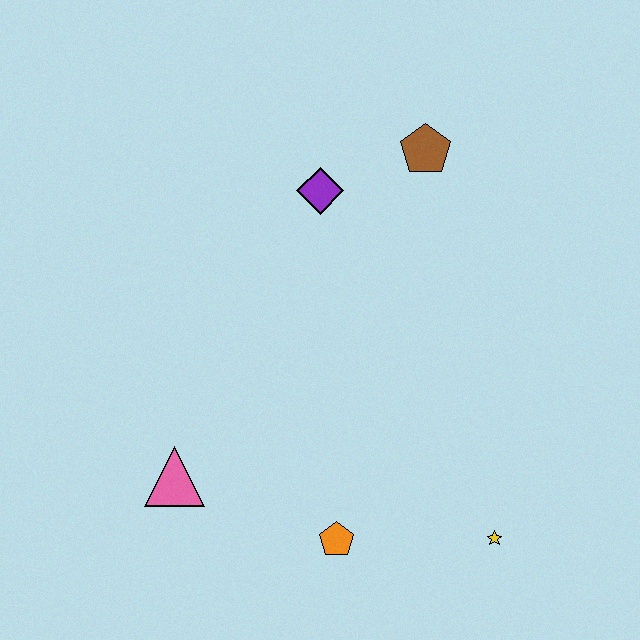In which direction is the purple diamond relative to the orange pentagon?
The purple diamond is above the orange pentagon.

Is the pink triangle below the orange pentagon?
No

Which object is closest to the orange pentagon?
The yellow star is closest to the orange pentagon.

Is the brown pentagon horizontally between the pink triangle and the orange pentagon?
No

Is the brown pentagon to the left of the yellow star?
Yes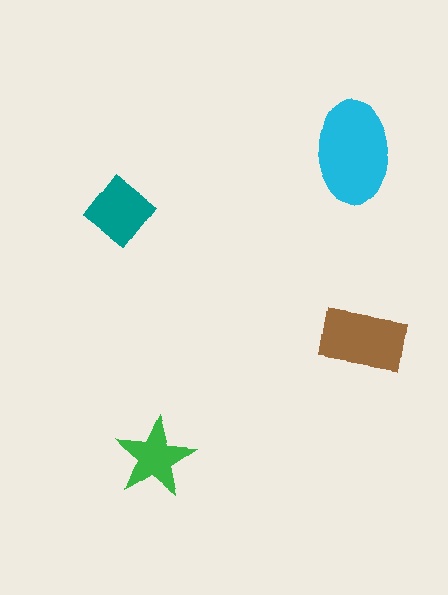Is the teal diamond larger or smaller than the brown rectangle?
Smaller.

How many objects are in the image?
There are 4 objects in the image.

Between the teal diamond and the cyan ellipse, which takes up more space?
The cyan ellipse.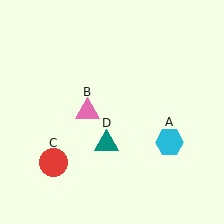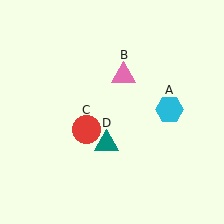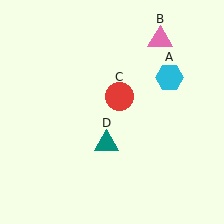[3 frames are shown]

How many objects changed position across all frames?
3 objects changed position: cyan hexagon (object A), pink triangle (object B), red circle (object C).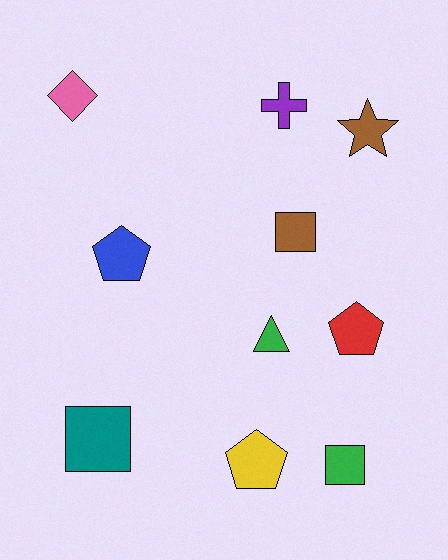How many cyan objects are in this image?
There are no cyan objects.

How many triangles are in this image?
There is 1 triangle.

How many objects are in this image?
There are 10 objects.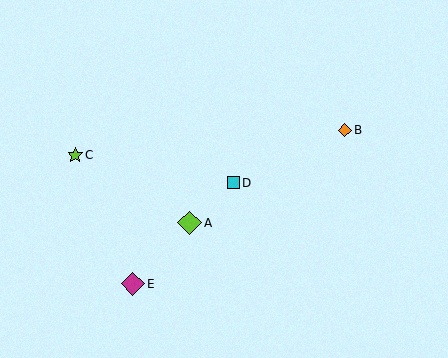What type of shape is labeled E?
Shape E is a magenta diamond.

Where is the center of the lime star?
The center of the lime star is at (75, 155).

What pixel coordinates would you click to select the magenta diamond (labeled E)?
Click at (133, 284) to select the magenta diamond E.